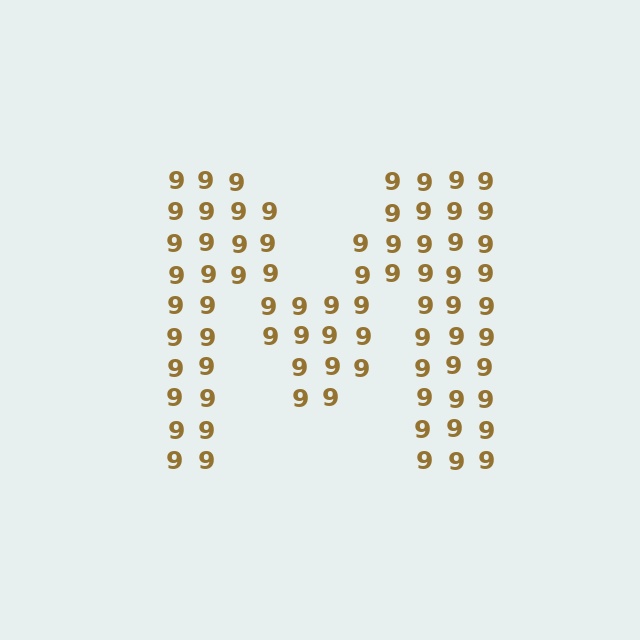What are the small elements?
The small elements are digit 9's.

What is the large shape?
The large shape is the letter M.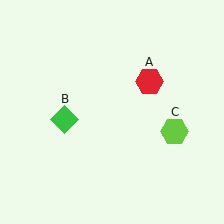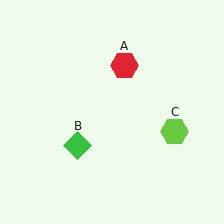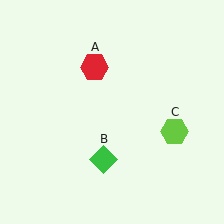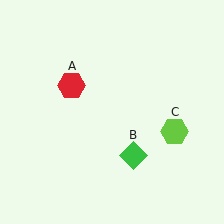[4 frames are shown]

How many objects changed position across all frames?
2 objects changed position: red hexagon (object A), green diamond (object B).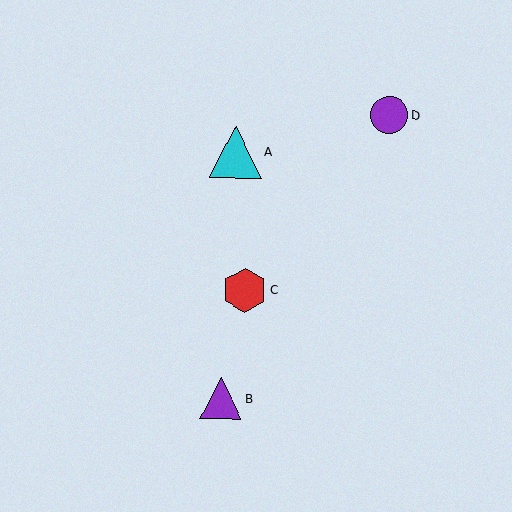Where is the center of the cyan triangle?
The center of the cyan triangle is at (236, 152).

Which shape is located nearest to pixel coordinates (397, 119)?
The purple circle (labeled D) at (389, 115) is nearest to that location.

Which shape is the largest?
The cyan triangle (labeled A) is the largest.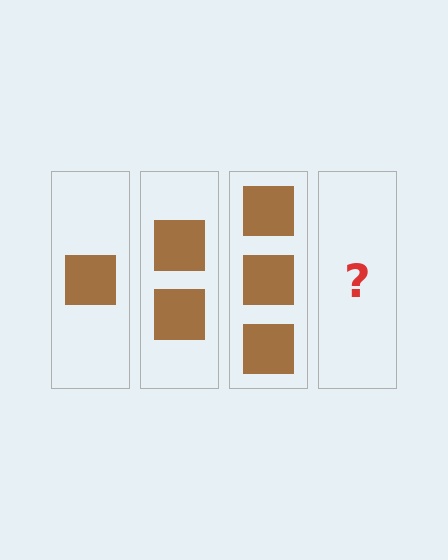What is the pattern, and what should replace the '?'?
The pattern is that each step adds one more square. The '?' should be 4 squares.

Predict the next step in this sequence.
The next step is 4 squares.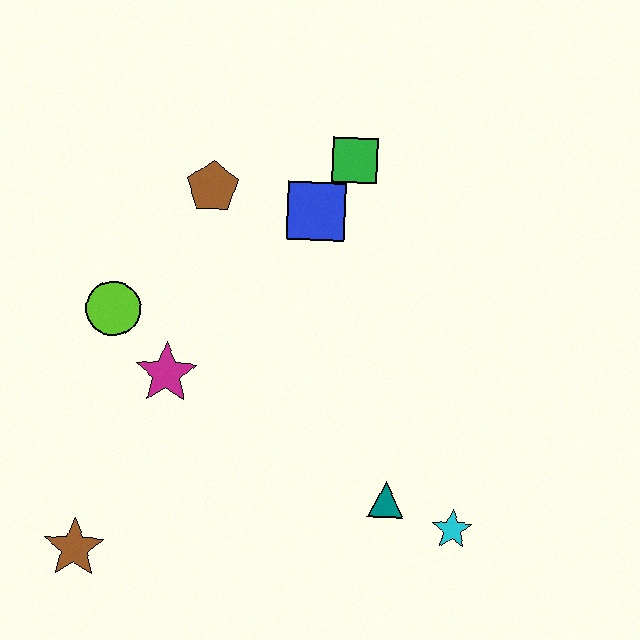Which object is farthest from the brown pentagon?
The cyan star is farthest from the brown pentagon.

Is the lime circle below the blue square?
Yes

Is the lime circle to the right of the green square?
No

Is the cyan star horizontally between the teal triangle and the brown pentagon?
No